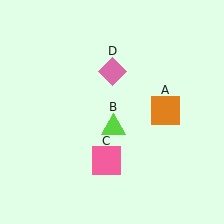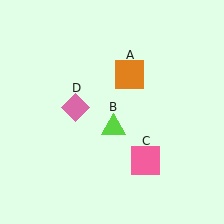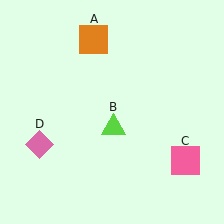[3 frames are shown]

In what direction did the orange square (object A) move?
The orange square (object A) moved up and to the left.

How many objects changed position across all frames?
3 objects changed position: orange square (object A), pink square (object C), pink diamond (object D).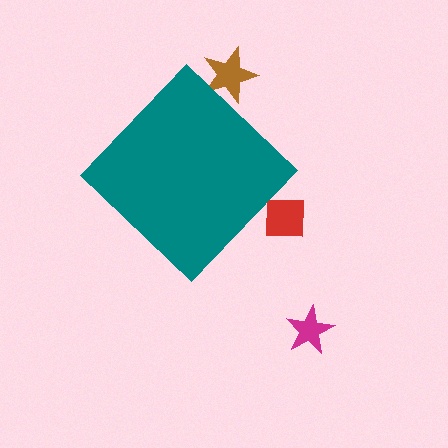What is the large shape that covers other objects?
A teal diamond.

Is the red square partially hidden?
Yes, the red square is partially hidden behind the teal diamond.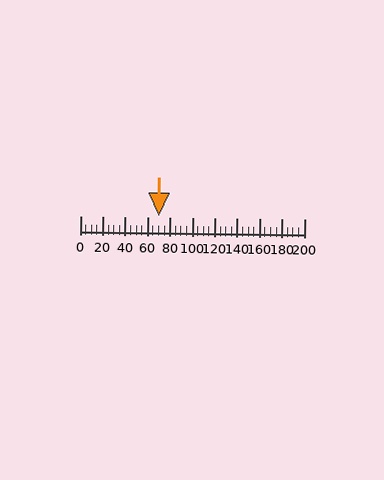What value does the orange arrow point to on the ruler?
The orange arrow points to approximately 70.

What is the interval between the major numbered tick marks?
The major tick marks are spaced 20 units apart.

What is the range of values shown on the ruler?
The ruler shows values from 0 to 200.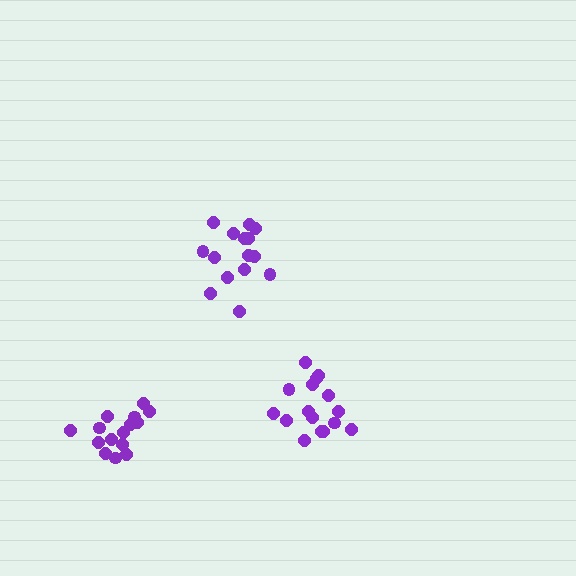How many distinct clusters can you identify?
There are 3 distinct clusters.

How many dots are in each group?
Group 1: 15 dots, Group 2: 16 dots, Group 3: 15 dots (46 total).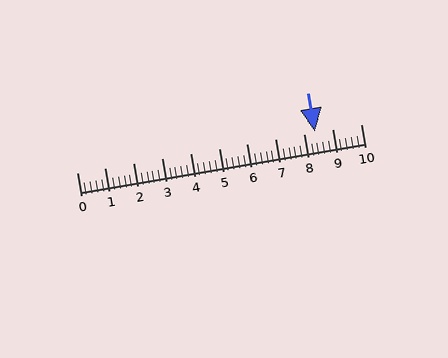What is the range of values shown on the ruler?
The ruler shows values from 0 to 10.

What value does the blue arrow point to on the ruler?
The blue arrow points to approximately 8.4.